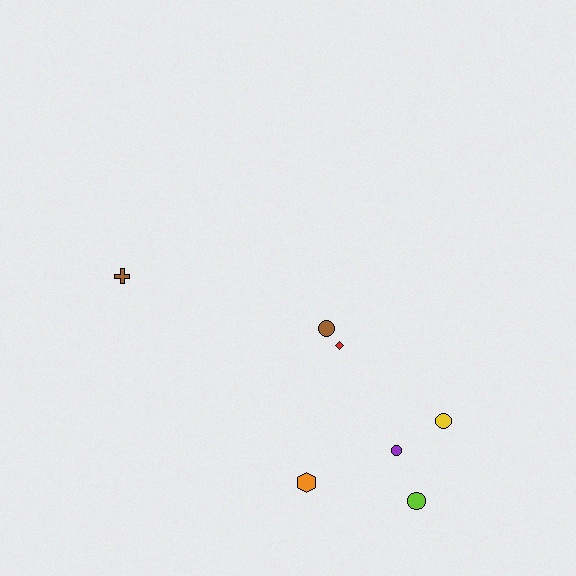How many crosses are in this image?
There is 1 cross.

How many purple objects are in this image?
There is 1 purple object.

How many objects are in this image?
There are 7 objects.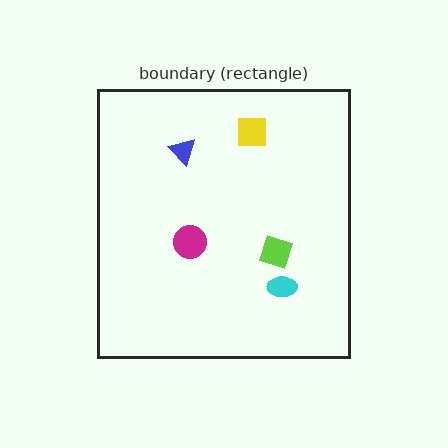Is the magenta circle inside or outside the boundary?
Inside.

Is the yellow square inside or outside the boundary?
Inside.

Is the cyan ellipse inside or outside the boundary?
Inside.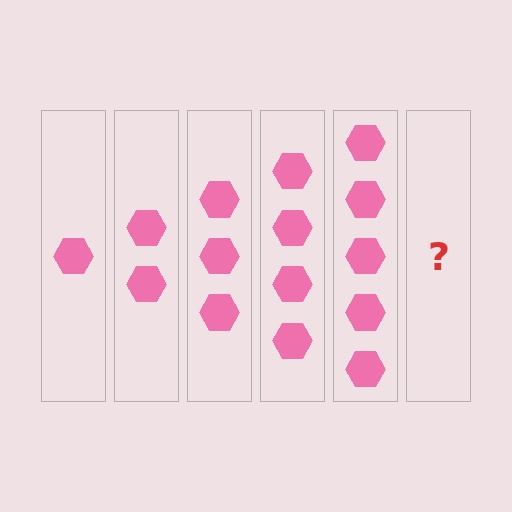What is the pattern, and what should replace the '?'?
The pattern is that each step adds one more hexagon. The '?' should be 6 hexagons.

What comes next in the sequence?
The next element should be 6 hexagons.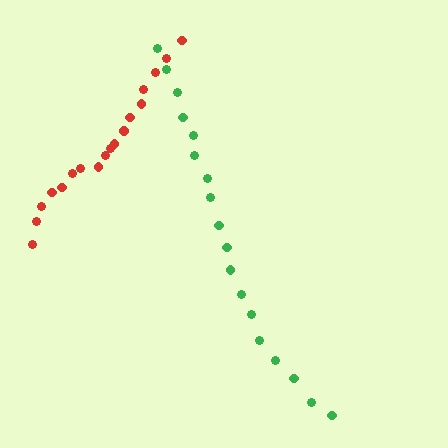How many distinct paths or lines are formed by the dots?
There are 2 distinct paths.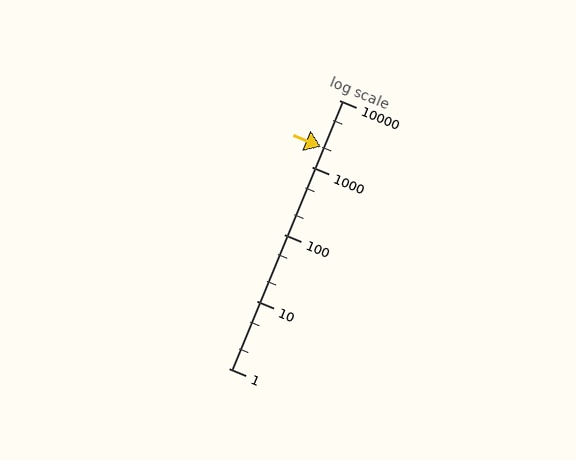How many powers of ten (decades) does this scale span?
The scale spans 4 decades, from 1 to 10000.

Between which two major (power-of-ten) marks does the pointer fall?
The pointer is between 1000 and 10000.